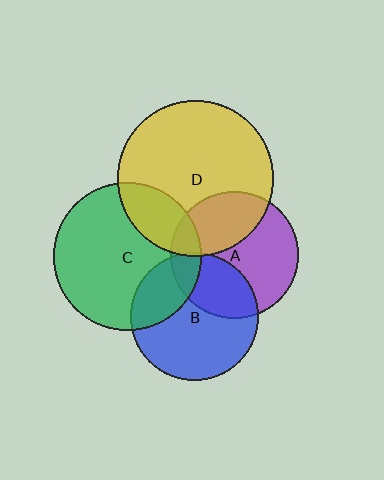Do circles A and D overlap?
Yes.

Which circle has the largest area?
Circle D (yellow).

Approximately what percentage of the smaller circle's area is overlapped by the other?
Approximately 35%.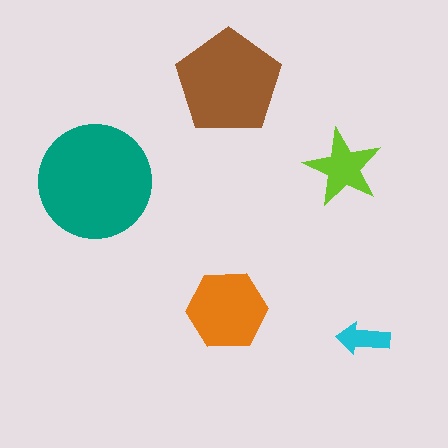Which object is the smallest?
The cyan arrow.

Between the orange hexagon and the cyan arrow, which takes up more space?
The orange hexagon.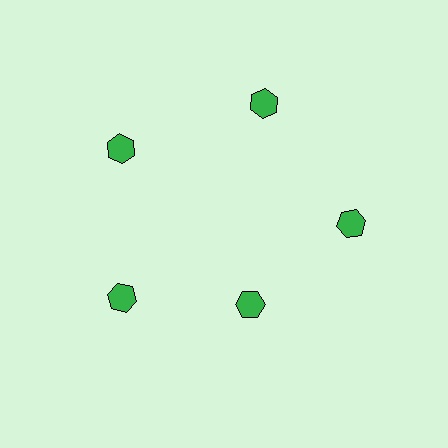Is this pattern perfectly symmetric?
No. The 5 green hexagons are arranged in a ring, but one element near the 5 o'clock position is pulled inward toward the center, breaking the 5-fold rotational symmetry.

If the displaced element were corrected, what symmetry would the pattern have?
It would have 5-fold rotational symmetry — the pattern would map onto itself every 72 degrees.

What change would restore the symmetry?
The symmetry would be restored by moving it outward, back onto the ring so that all 5 hexagons sit at equal angles and equal distance from the center.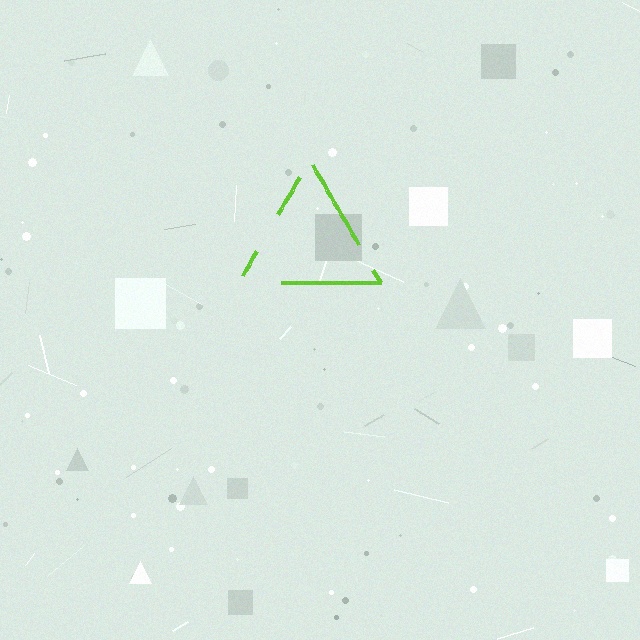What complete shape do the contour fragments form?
The contour fragments form a triangle.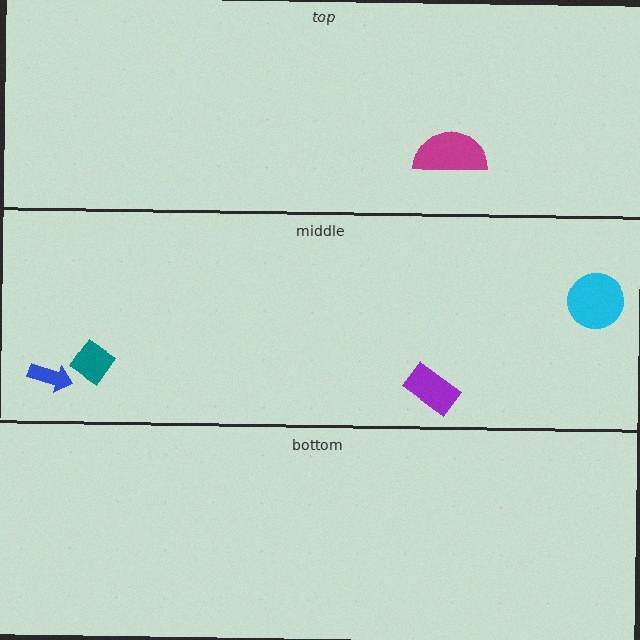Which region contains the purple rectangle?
The middle region.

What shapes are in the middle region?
The cyan circle, the teal diamond, the blue arrow, the purple rectangle.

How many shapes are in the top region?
1.